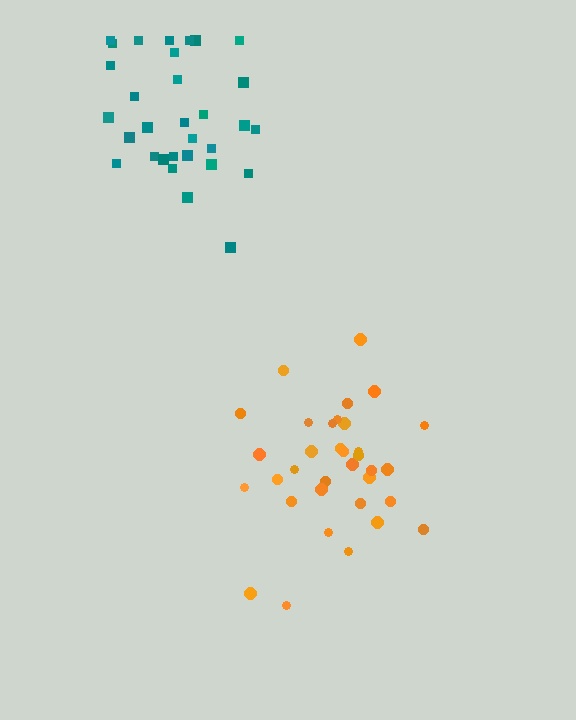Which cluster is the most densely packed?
Orange.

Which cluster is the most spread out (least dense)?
Teal.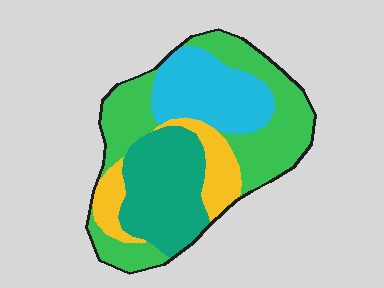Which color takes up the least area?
Yellow, at roughly 15%.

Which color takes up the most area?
Green, at roughly 40%.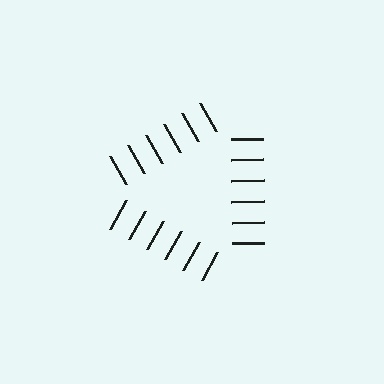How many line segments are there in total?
18 — 6 along each of the 3 edges.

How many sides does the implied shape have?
3 sides — the line-ends trace a triangle.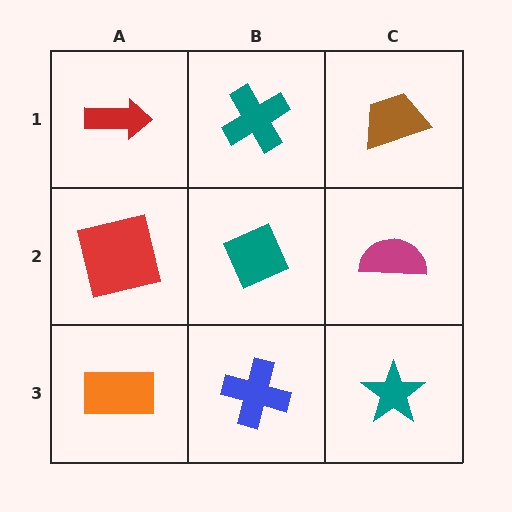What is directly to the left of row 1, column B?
A red arrow.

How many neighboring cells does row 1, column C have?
2.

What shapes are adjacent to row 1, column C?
A magenta semicircle (row 2, column C), a teal cross (row 1, column B).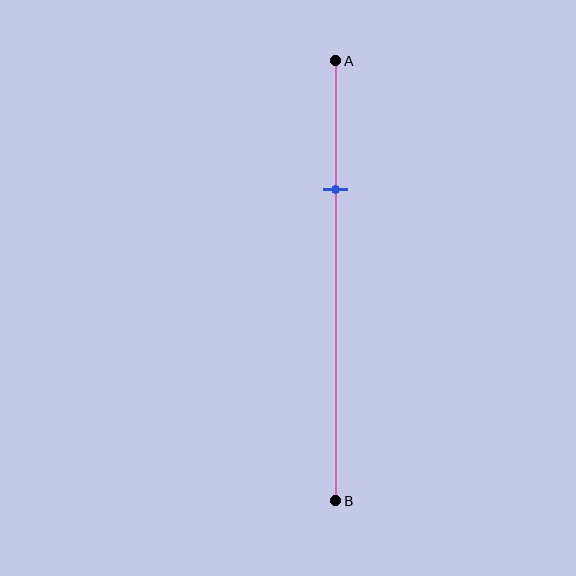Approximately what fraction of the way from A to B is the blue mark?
The blue mark is approximately 30% of the way from A to B.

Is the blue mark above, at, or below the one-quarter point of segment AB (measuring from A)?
The blue mark is below the one-quarter point of segment AB.